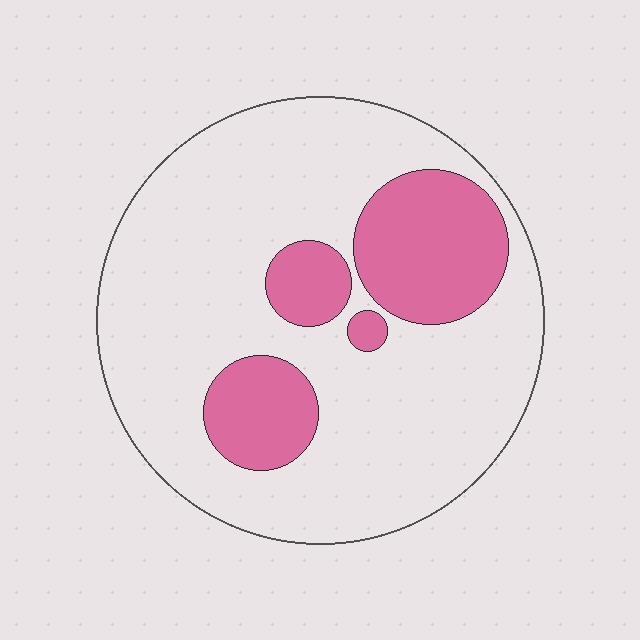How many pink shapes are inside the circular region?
4.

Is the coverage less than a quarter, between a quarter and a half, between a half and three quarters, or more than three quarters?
Less than a quarter.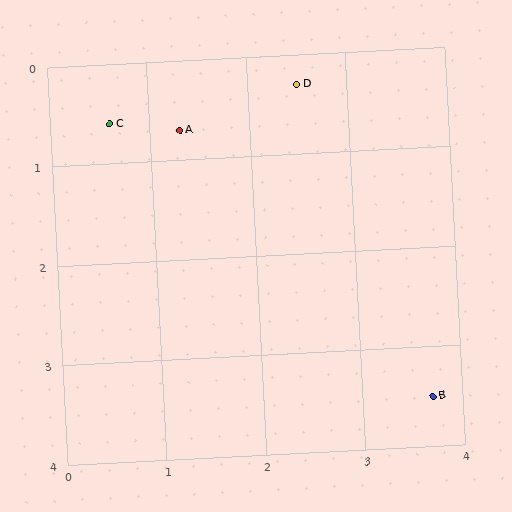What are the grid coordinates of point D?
Point D is at approximately (2.5, 0.3).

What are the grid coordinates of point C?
Point C is at approximately (0.6, 0.6).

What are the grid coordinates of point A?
Point A is at approximately (1.3, 0.7).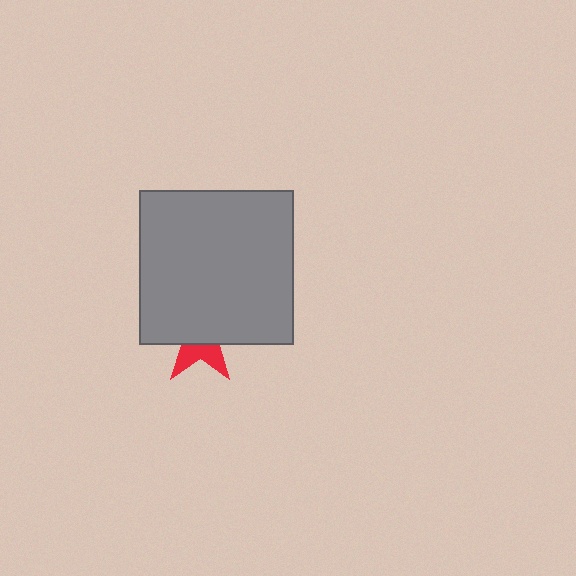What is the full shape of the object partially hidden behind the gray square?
The partially hidden object is a red star.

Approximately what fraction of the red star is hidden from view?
Roughly 64% of the red star is hidden behind the gray square.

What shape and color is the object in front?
The object in front is a gray square.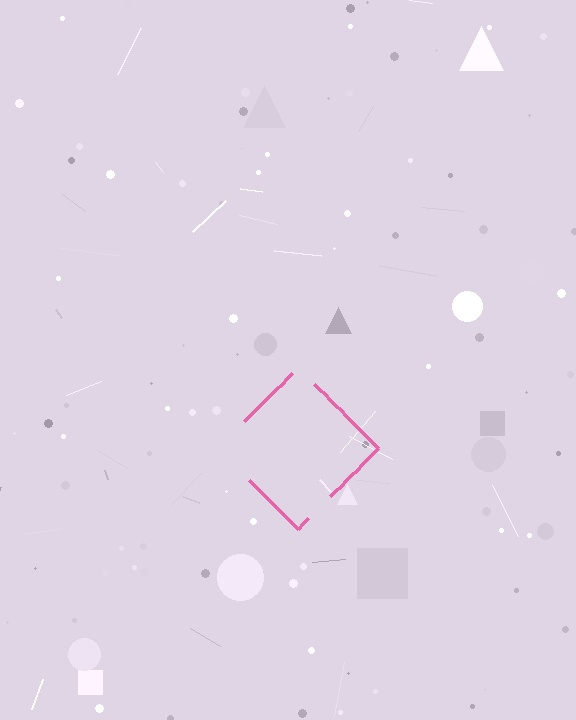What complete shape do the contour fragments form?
The contour fragments form a diamond.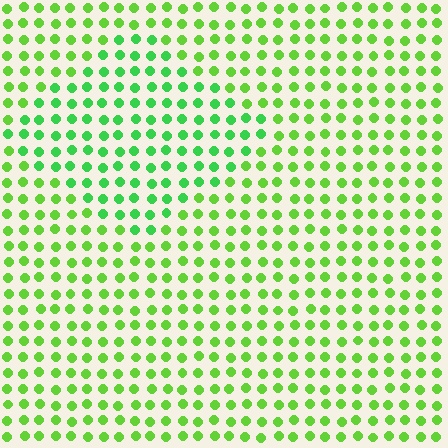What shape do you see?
I see a diamond.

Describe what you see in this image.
The image is filled with small lime elements in a uniform arrangement. A diamond-shaped region is visible where the elements are tinted to a slightly different hue, forming a subtle color boundary.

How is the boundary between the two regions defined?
The boundary is defined purely by a slight shift in hue (about 25 degrees). Spacing, size, and orientation are identical on both sides.